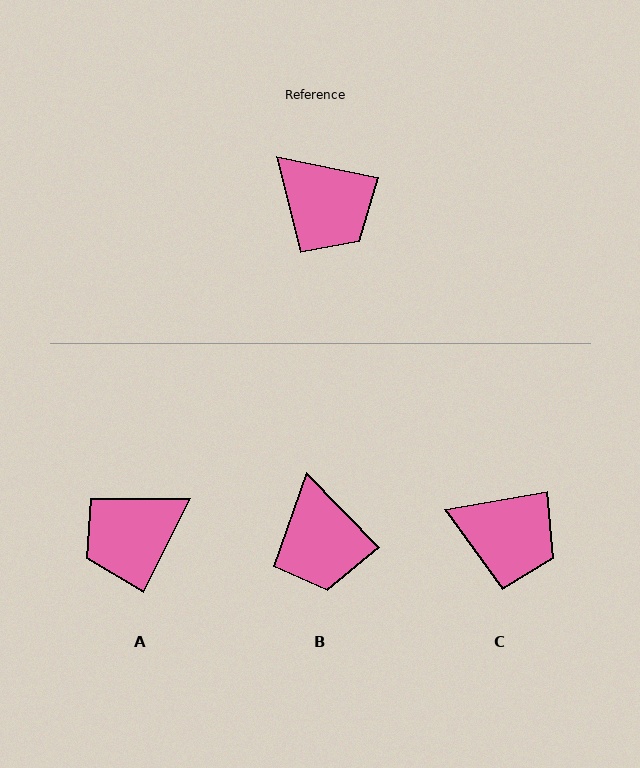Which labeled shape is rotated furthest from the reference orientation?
A, about 105 degrees away.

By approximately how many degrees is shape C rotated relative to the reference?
Approximately 22 degrees counter-clockwise.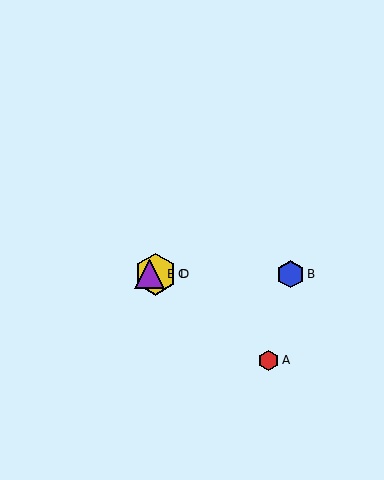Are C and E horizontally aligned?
Yes, both are at y≈274.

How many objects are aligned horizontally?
4 objects (B, C, D, E) are aligned horizontally.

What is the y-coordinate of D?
Object D is at y≈274.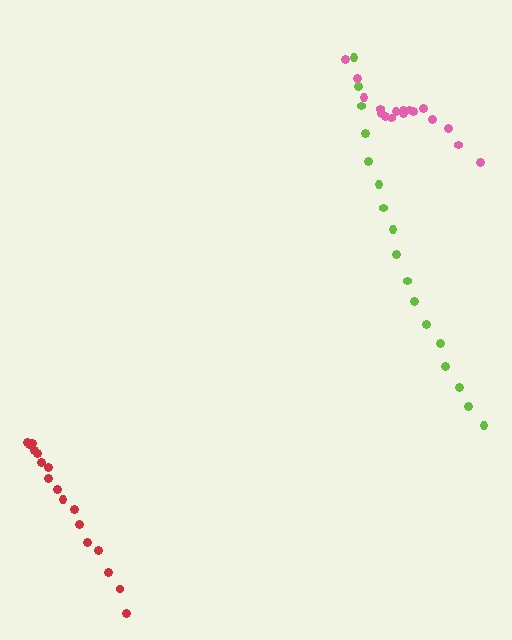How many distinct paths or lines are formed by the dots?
There are 3 distinct paths.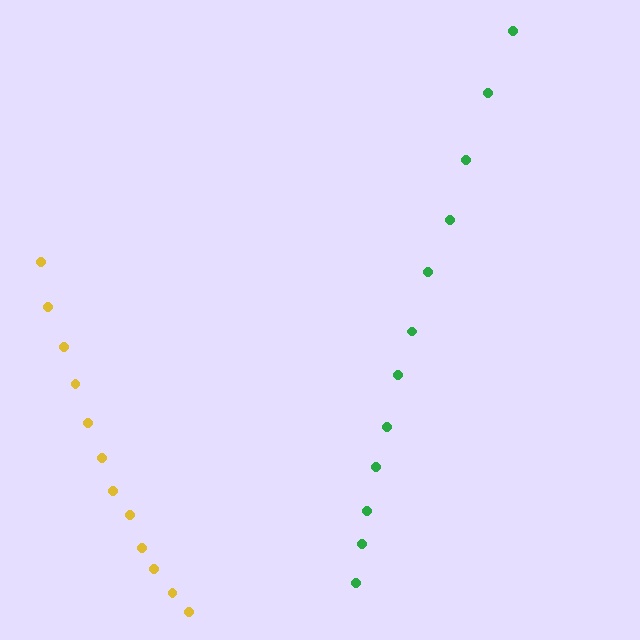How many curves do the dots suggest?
There are 2 distinct paths.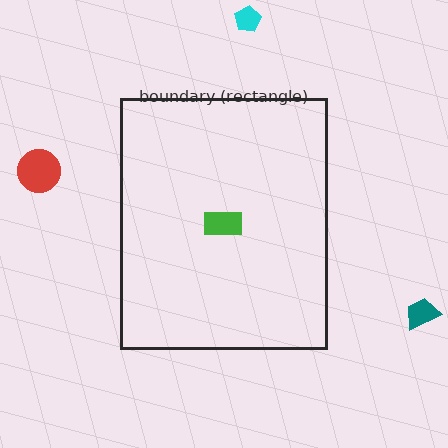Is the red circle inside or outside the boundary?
Outside.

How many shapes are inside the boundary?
1 inside, 3 outside.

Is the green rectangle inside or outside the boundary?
Inside.